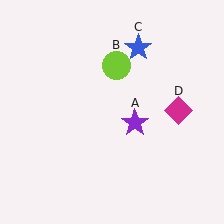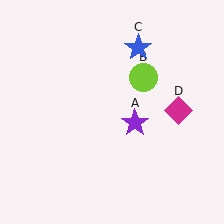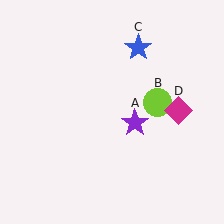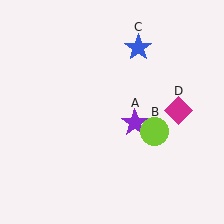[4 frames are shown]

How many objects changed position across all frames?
1 object changed position: lime circle (object B).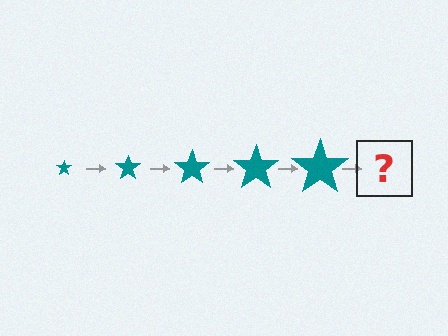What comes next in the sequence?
The next element should be a teal star, larger than the previous one.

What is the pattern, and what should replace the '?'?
The pattern is that the star gets progressively larger each step. The '?' should be a teal star, larger than the previous one.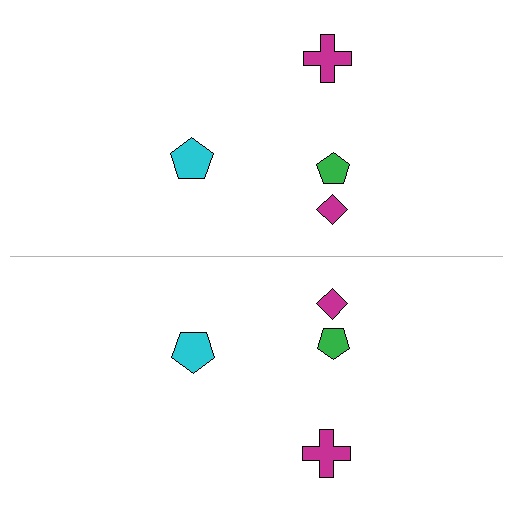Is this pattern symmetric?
Yes, this pattern has bilateral (reflection) symmetry.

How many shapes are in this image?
There are 8 shapes in this image.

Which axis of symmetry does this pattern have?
The pattern has a horizontal axis of symmetry running through the center of the image.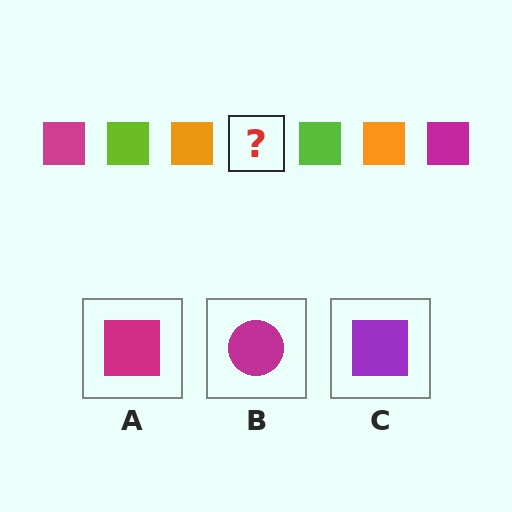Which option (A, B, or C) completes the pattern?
A.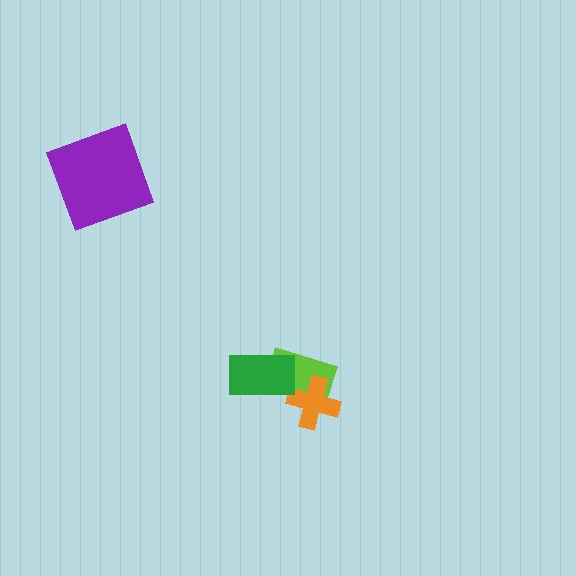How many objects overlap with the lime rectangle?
2 objects overlap with the lime rectangle.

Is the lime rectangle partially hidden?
Yes, it is partially covered by another shape.